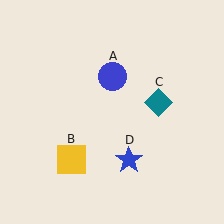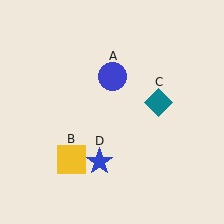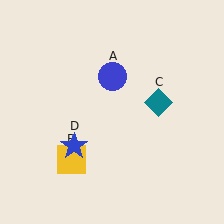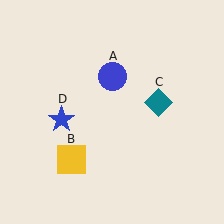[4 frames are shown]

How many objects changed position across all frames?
1 object changed position: blue star (object D).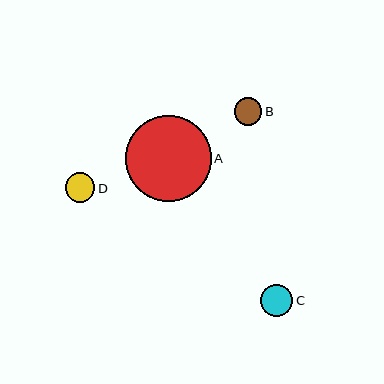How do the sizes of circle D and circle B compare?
Circle D and circle B are approximately the same size.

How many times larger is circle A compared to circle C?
Circle A is approximately 2.7 times the size of circle C.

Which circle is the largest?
Circle A is the largest with a size of approximately 85 pixels.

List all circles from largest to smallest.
From largest to smallest: A, C, D, B.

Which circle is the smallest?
Circle B is the smallest with a size of approximately 28 pixels.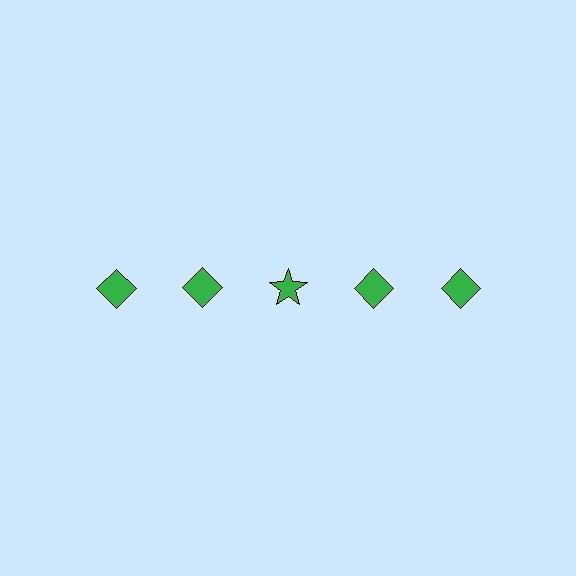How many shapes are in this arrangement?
There are 5 shapes arranged in a grid pattern.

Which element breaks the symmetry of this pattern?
The green star in the top row, center column breaks the symmetry. All other shapes are green diamonds.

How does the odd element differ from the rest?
It has a different shape: star instead of diamond.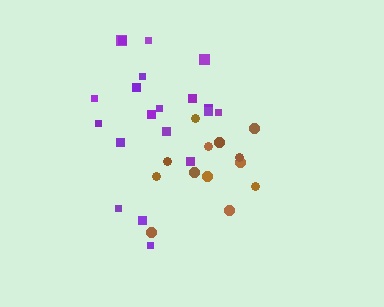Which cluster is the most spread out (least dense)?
Purple.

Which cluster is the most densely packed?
Brown.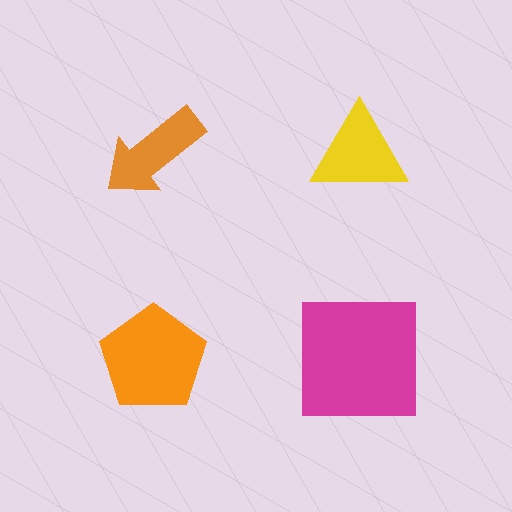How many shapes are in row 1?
2 shapes.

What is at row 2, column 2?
A magenta square.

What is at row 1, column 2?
A yellow triangle.